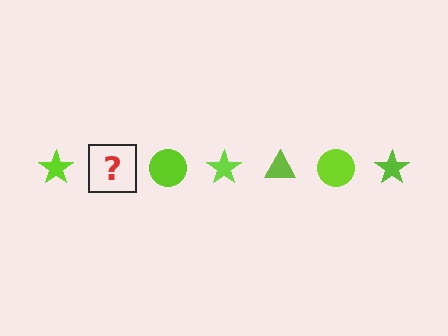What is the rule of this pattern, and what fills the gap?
The rule is that the pattern cycles through star, triangle, circle shapes in lime. The gap should be filled with a lime triangle.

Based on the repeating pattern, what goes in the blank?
The blank should be a lime triangle.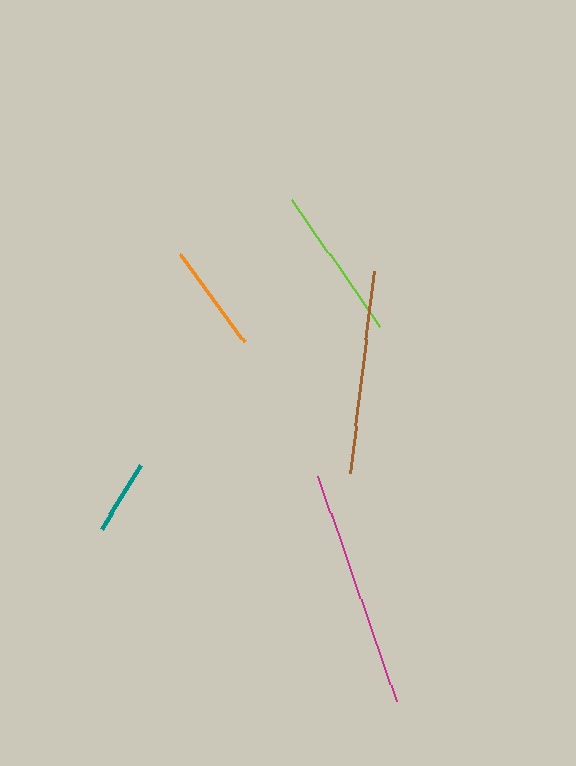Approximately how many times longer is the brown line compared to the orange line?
The brown line is approximately 1.9 times the length of the orange line.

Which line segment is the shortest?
The teal line is the shortest at approximately 76 pixels.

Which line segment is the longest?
The magenta line is the longest at approximately 238 pixels.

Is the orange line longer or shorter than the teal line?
The orange line is longer than the teal line.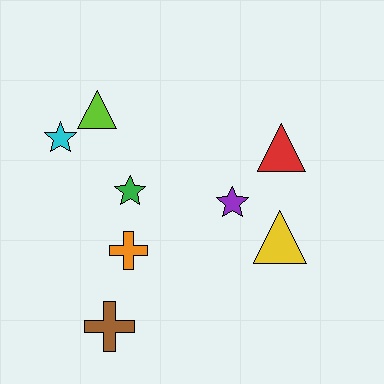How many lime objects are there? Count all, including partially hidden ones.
There is 1 lime object.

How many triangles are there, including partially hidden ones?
There are 3 triangles.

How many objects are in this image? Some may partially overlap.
There are 8 objects.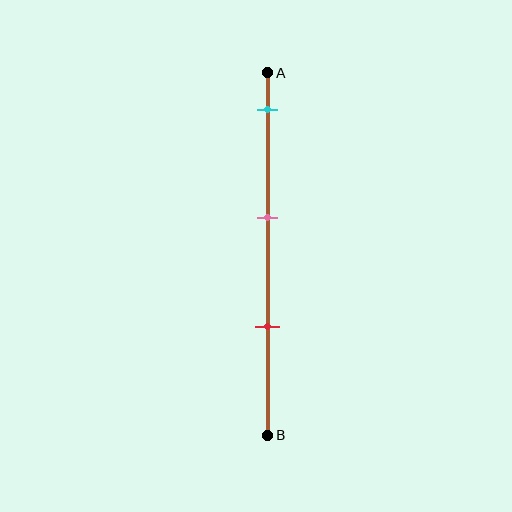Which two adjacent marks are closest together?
The pink and red marks are the closest adjacent pair.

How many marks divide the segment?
There are 3 marks dividing the segment.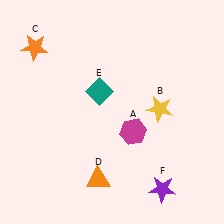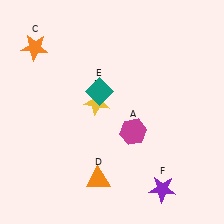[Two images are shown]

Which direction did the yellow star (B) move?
The yellow star (B) moved left.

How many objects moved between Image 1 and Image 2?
1 object moved between the two images.